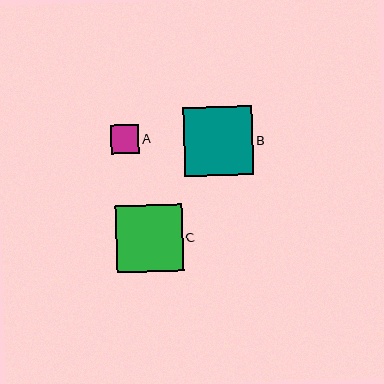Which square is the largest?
Square B is the largest with a size of approximately 70 pixels.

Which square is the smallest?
Square A is the smallest with a size of approximately 29 pixels.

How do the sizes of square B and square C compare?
Square B and square C are approximately the same size.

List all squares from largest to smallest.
From largest to smallest: B, C, A.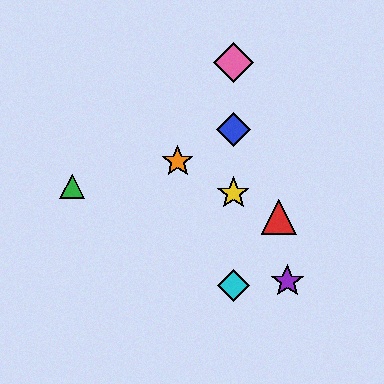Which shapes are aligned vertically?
The blue diamond, the yellow star, the cyan diamond, the pink diamond are aligned vertically.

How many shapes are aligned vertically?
4 shapes (the blue diamond, the yellow star, the cyan diamond, the pink diamond) are aligned vertically.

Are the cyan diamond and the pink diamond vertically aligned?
Yes, both are at x≈233.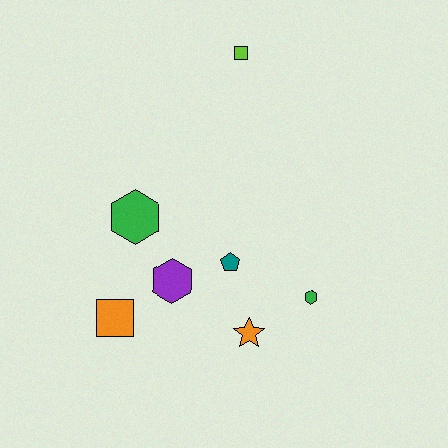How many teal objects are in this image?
There is 1 teal object.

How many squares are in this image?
There are 2 squares.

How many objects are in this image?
There are 7 objects.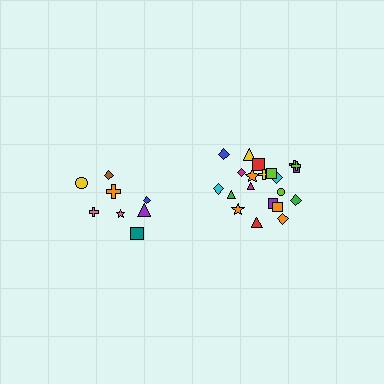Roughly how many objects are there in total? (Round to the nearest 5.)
Roughly 30 objects in total.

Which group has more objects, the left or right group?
The right group.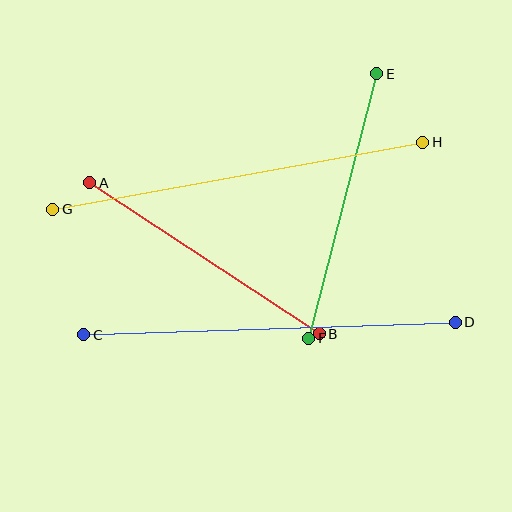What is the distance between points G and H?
The distance is approximately 376 pixels.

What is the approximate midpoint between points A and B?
The midpoint is at approximately (204, 258) pixels.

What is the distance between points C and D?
The distance is approximately 371 pixels.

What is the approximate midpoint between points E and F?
The midpoint is at approximately (343, 206) pixels.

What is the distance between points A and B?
The distance is approximately 275 pixels.